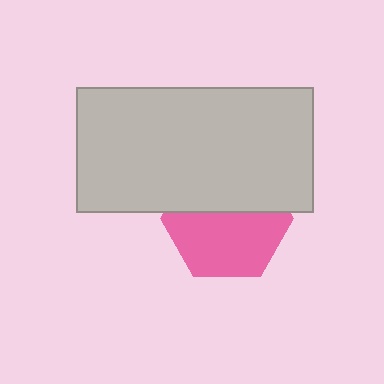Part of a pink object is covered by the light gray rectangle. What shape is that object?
It is a hexagon.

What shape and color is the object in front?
The object in front is a light gray rectangle.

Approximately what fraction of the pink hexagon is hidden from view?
Roughly 44% of the pink hexagon is hidden behind the light gray rectangle.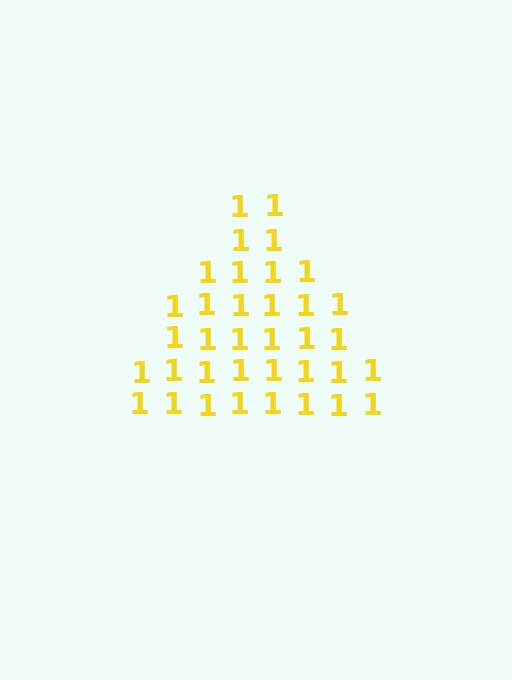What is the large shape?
The large shape is a triangle.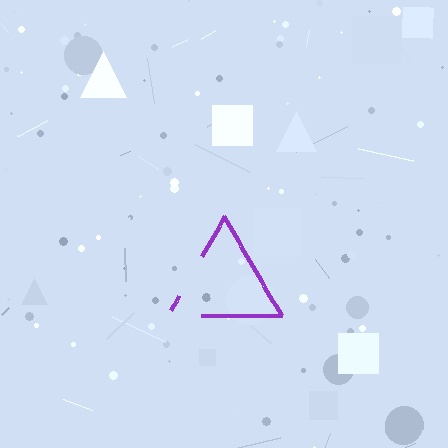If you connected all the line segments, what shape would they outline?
They would outline a triangle.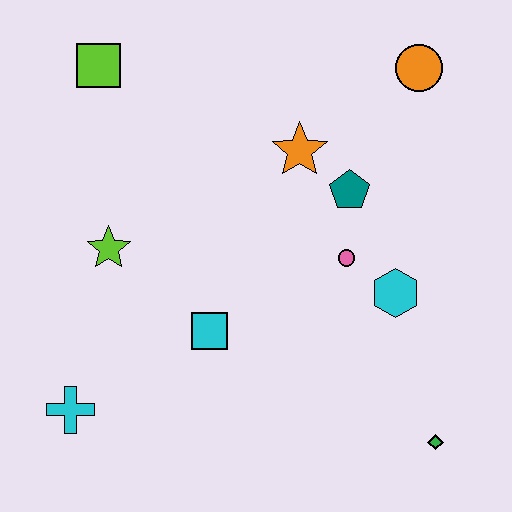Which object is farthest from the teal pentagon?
The cyan cross is farthest from the teal pentagon.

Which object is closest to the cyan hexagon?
The pink circle is closest to the cyan hexagon.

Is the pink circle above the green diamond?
Yes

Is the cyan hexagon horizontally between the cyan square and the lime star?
No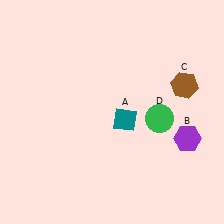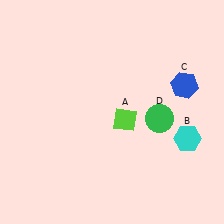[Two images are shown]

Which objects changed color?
A changed from teal to lime. B changed from purple to cyan. C changed from brown to blue.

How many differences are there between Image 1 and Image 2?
There are 3 differences between the two images.